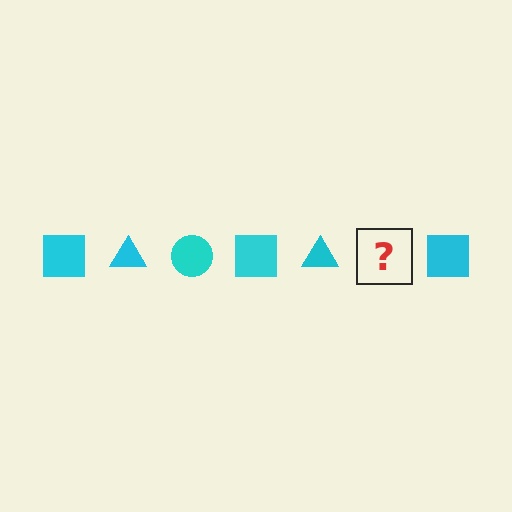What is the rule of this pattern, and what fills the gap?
The rule is that the pattern cycles through square, triangle, circle shapes in cyan. The gap should be filled with a cyan circle.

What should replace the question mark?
The question mark should be replaced with a cyan circle.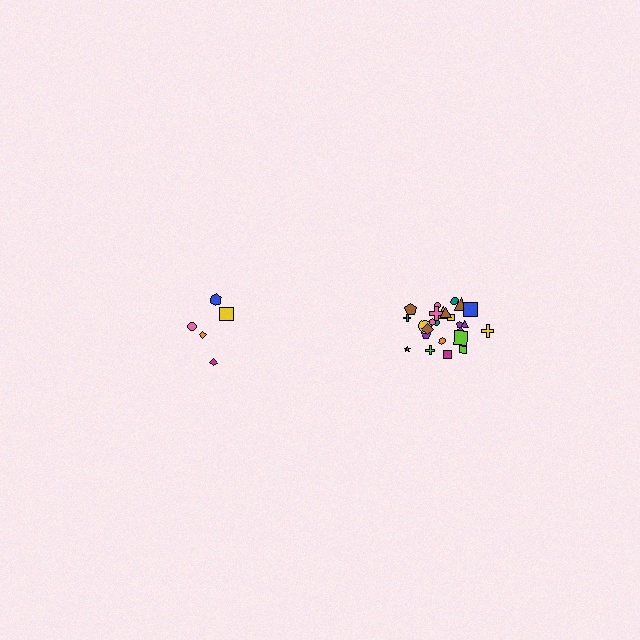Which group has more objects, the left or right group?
The right group.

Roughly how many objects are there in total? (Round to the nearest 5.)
Roughly 30 objects in total.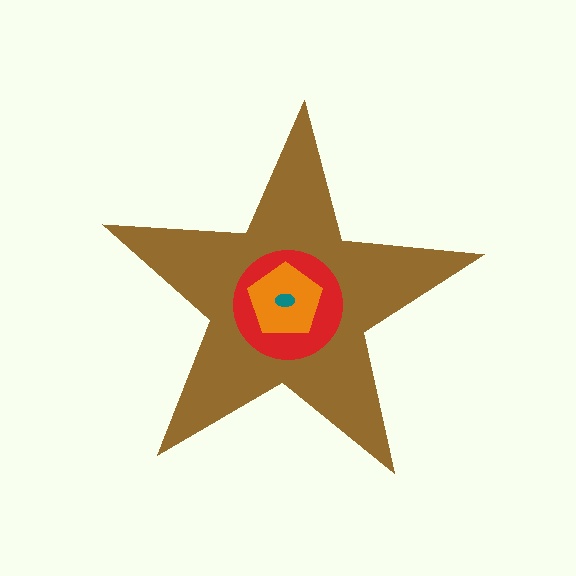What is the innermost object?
The teal ellipse.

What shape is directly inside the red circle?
The orange pentagon.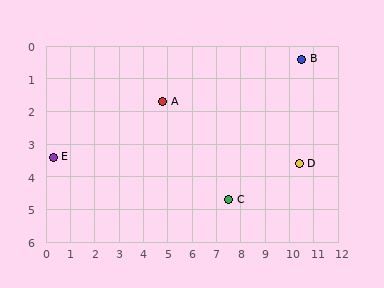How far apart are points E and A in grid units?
Points E and A are about 4.8 grid units apart.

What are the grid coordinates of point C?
Point C is at approximately (7.5, 4.7).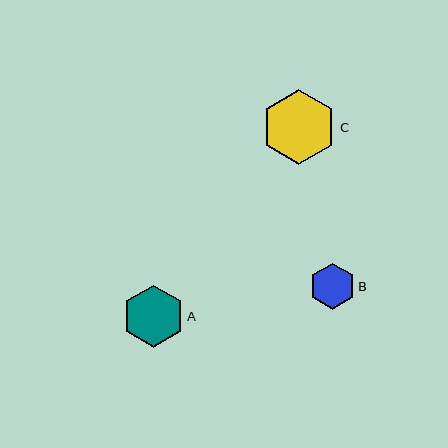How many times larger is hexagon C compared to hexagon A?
Hexagon C is approximately 1.2 times the size of hexagon A.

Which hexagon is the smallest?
Hexagon B is the smallest with a size of approximately 46 pixels.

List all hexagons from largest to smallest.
From largest to smallest: C, A, B.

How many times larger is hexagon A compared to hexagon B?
Hexagon A is approximately 1.4 times the size of hexagon B.